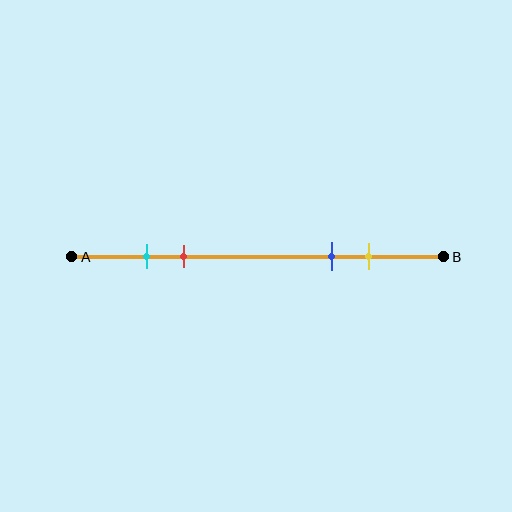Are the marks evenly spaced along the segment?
No, the marks are not evenly spaced.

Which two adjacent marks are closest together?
The cyan and red marks are the closest adjacent pair.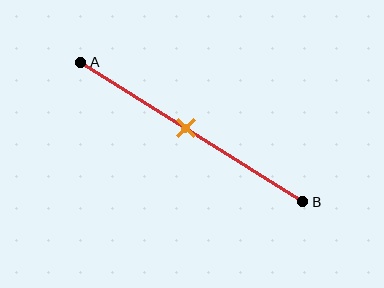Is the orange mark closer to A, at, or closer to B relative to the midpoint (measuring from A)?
The orange mark is approximately at the midpoint of segment AB.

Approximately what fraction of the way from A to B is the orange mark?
The orange mark is approximately 45% of the way from A to B.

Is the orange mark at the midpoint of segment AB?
Yes, the mark is approximately at the midpoint.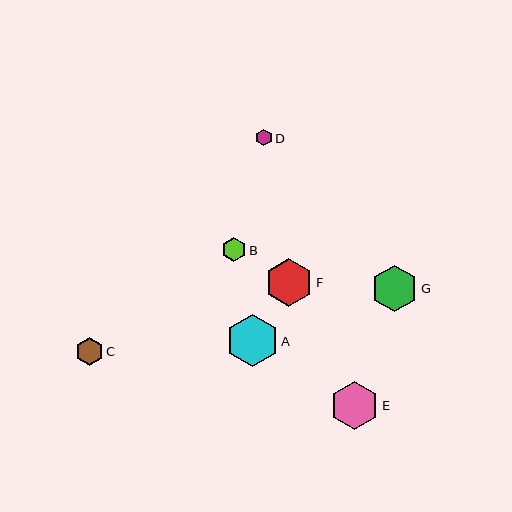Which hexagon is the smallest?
Hexagon D is the smallest with a size of approximately 17 pixels.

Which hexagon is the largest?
Hexagon A is the largest with a size of approximately 52 pixels.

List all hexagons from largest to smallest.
From largest to smallest: A, E, F, G, C, B, D.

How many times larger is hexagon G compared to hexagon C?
Hexagon G is approximately 1.7 times the size of hexagon C.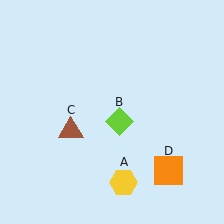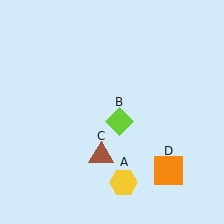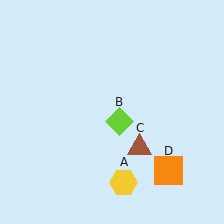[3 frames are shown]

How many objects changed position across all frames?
1 object changed position: brown triangle (object C).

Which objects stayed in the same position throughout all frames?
Yellow hexagon (object A) and lime diamond (object B) and orange square (object D) remained stationary.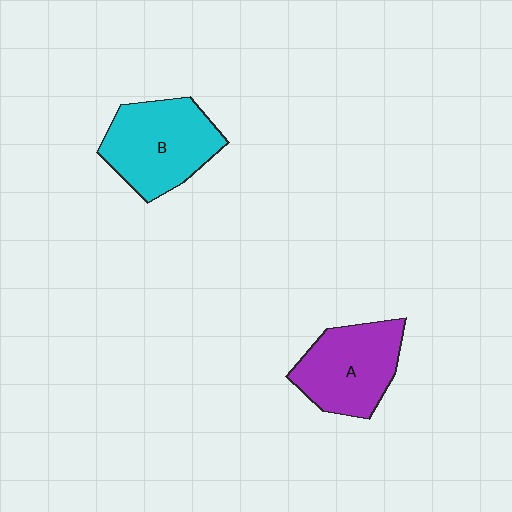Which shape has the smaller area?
Shape A (purple).